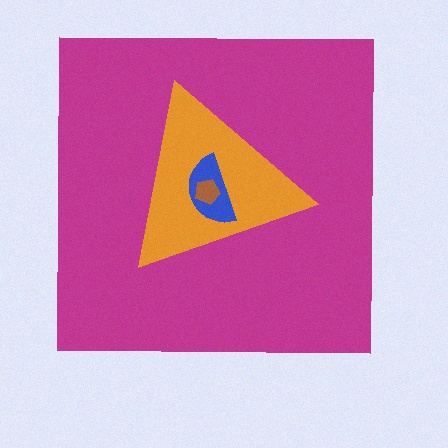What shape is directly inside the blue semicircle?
The brown pentagon.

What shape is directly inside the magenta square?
The orange triangle.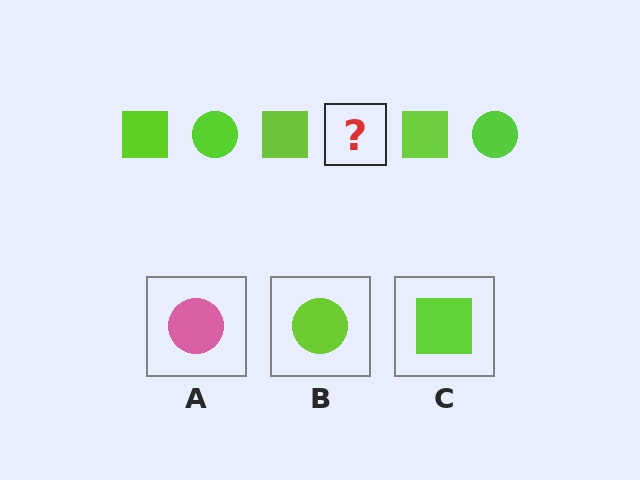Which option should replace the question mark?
Option B.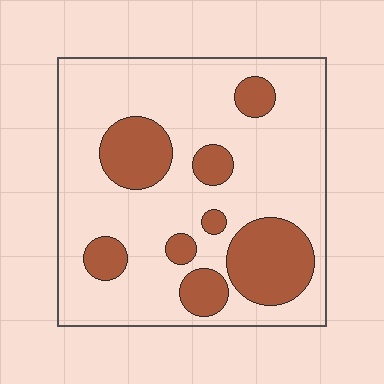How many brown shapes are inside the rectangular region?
8.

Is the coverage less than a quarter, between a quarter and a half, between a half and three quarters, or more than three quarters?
Less than a quarter.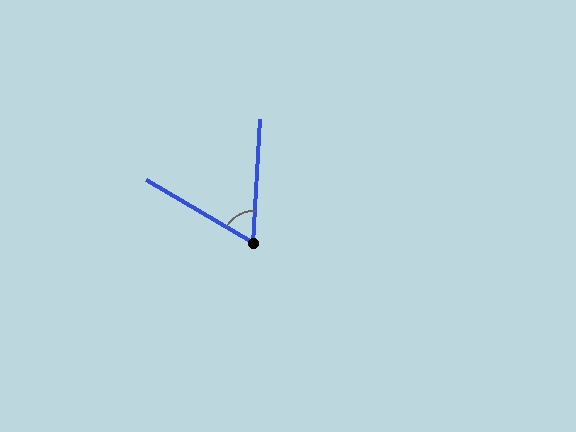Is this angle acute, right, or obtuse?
It is acute.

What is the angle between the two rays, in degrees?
Approximately 63 degrees.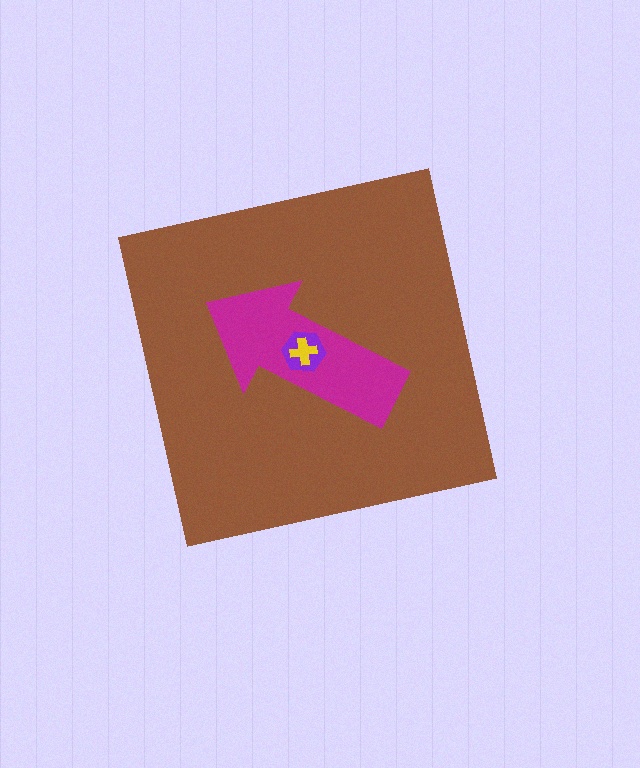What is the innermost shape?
The yellow cross.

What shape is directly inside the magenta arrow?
The purple hexagon.